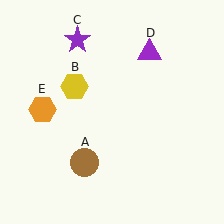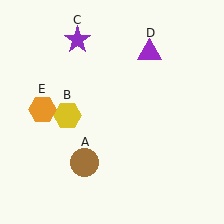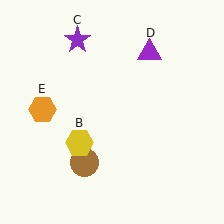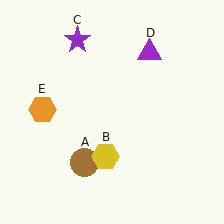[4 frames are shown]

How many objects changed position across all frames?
1 object changed position: yellow hexagon (object B).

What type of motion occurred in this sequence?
The yellow hexagon (object B) rotated counterclockwise around the center of the scene.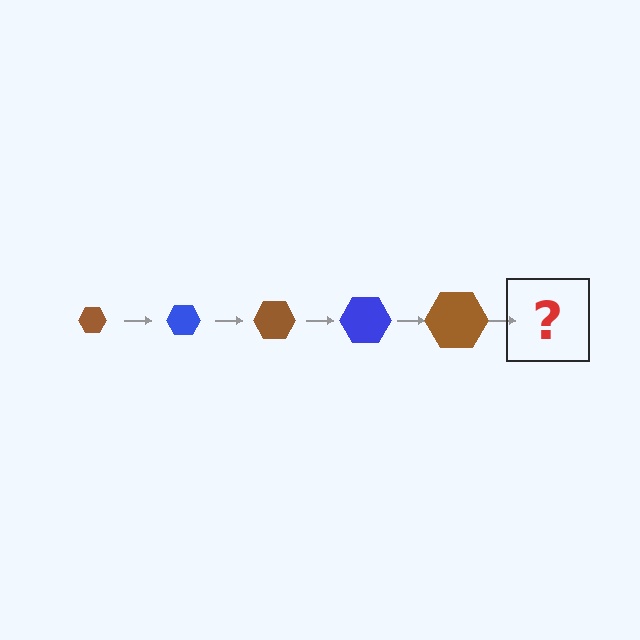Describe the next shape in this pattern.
It should be a blue hexagon, larger than the previous one.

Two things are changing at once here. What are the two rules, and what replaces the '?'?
The two rules are that the hexagon grows larger each step and the color cycles through brown and blue. The '?' should be a blue hexagon, larger than the previous one.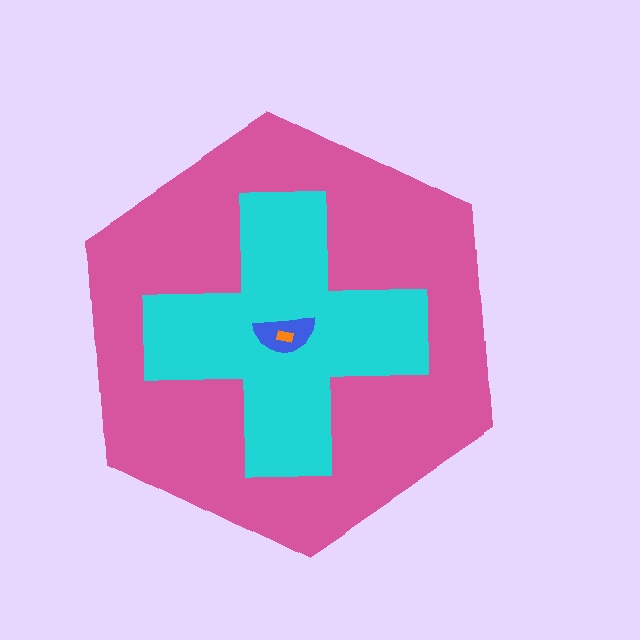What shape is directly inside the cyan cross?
The blue semicircle.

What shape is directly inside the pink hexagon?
The cyan cross.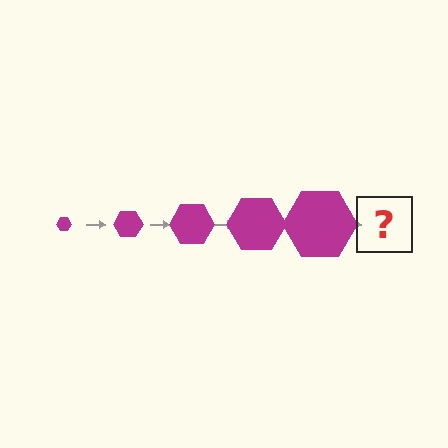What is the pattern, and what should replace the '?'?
The pattern is that the hexagon gets progressively larger each step. The '?' should be a magenta hexagon, larger than the previous one.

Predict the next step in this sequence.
The next step is a magenta hexagon, larger than the previous one.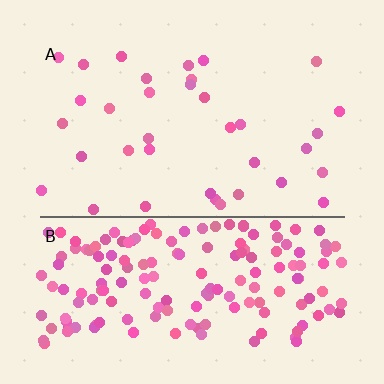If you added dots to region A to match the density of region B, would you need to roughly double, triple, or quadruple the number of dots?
Approximately quadruple.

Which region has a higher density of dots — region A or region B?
B (the bottom).